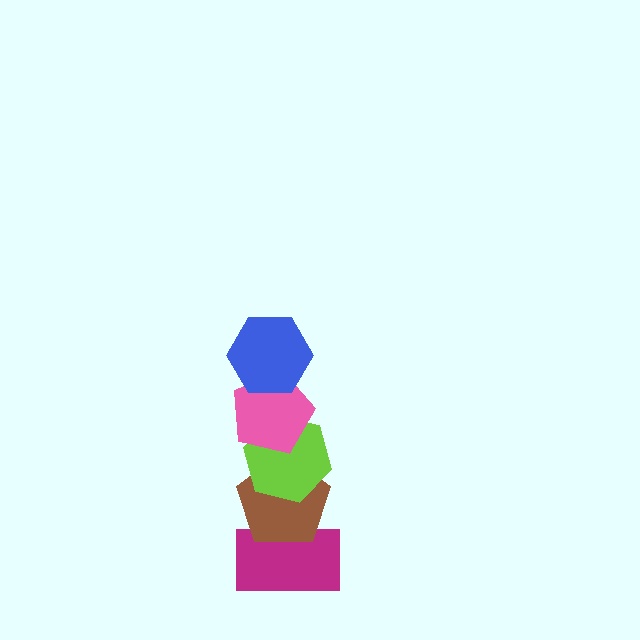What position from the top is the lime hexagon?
The lime hexagon is 3rd from the top.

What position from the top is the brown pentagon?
The brown pentagon is 4th from the top.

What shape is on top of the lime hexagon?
The pink pentagon is on top of the lime hexagon.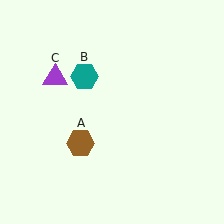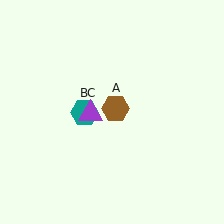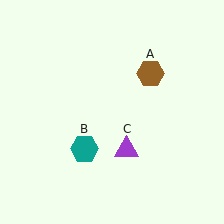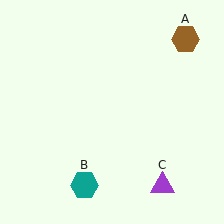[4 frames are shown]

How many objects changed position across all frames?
3 objects changed position: brown hexagon (object A), teal hexagon (object B), purple triangle (object C).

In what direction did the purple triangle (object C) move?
The purple triangle (object C) moved down and to the right.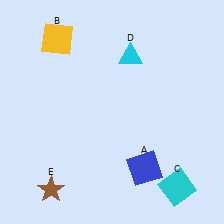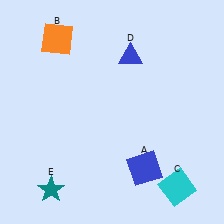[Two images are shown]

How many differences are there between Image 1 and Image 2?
There are 3 differences between the two images.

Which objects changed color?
B changed from yellow to orange. D changed from cyan to blue. E changed from brown to teal.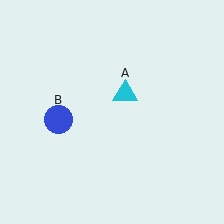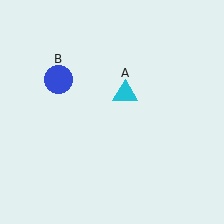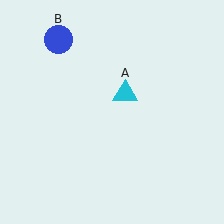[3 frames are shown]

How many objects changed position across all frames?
1 object changed position: blue circle (object B).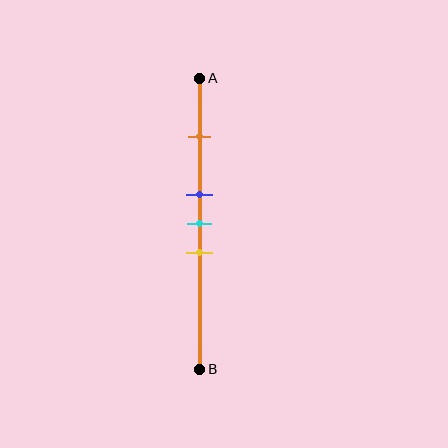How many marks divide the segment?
There are 4 marks dividing the segment.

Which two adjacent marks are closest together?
The blue and cyan marks are the closest adjacent pair.